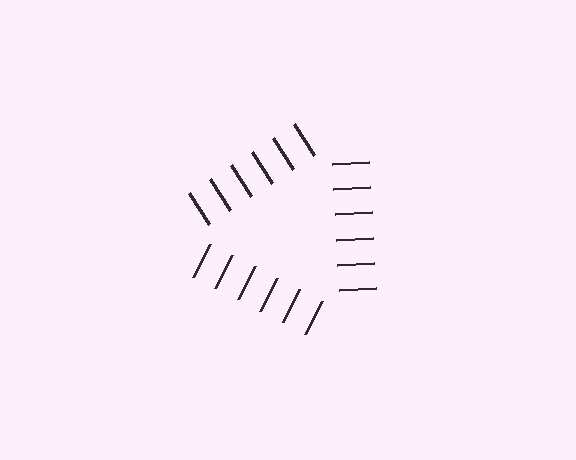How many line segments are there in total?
18 — 6 along each of the 3 edges.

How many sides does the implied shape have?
3 sides — the line-ends trace a triangle.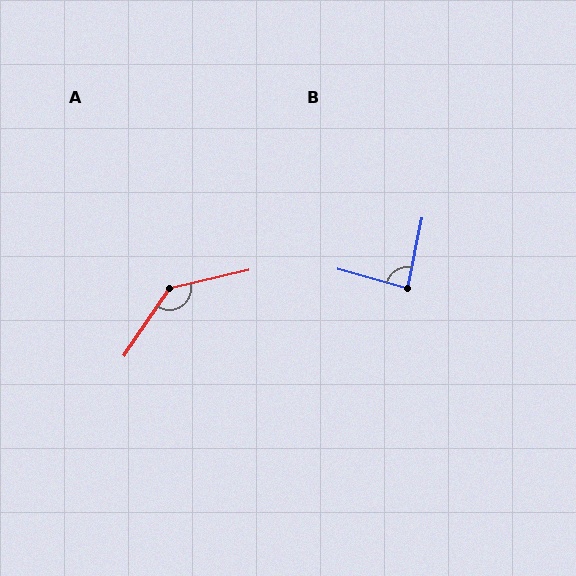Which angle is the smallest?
B, at approximately 85 degrees.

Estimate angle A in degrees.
Approximately 137 degrees.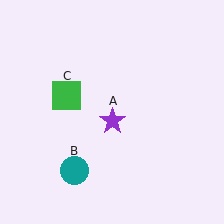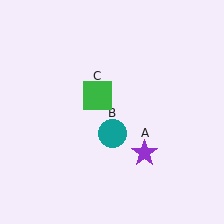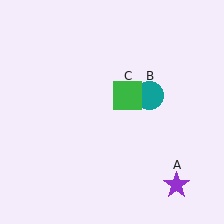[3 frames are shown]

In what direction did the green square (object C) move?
The green square (object C) moved right.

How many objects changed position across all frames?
3 objects changed position: purple star (object A), teal circle (object B), green square (object C).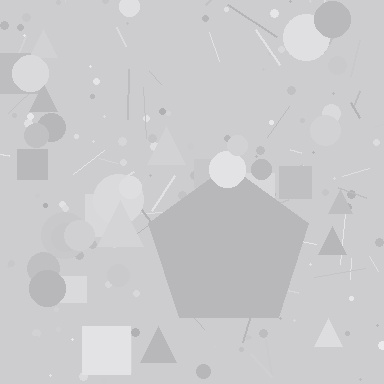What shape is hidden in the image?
A pentagon is hidden in the image.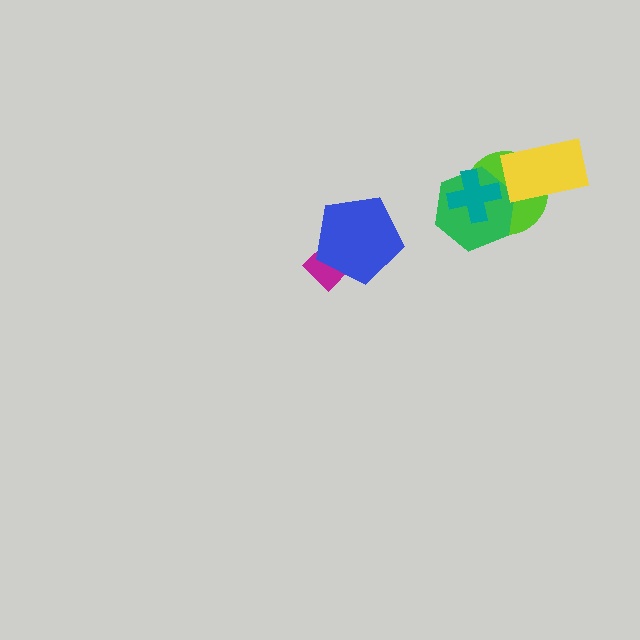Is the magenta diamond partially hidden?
Yes, it is partially covered by another shape.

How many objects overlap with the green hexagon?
2 objects overlap with the green hexagon.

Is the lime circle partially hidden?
Yes, it is partially covered by another shape.